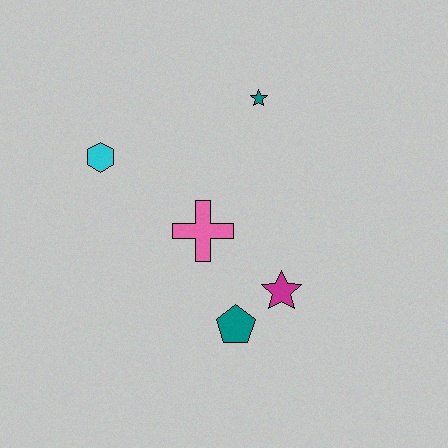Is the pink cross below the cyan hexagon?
Yes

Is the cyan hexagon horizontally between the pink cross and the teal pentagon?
No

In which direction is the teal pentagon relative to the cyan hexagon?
The teal pentagon is below the cyan hexagon.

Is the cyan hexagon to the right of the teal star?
No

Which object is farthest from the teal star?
The teal pentagon is farthest from the teal star.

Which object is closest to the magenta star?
The teal pentagon is closest to the magenta star.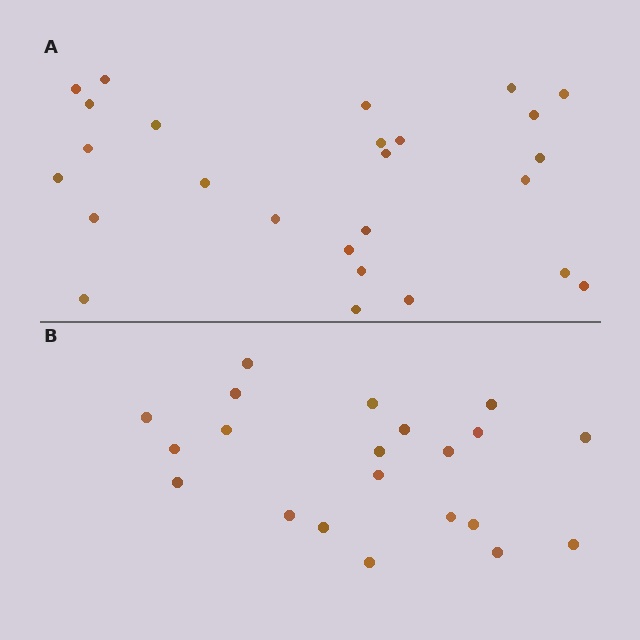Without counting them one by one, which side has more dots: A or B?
Region A (the top region) has more dots.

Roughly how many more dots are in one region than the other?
Region A has about 5 more dots than region B.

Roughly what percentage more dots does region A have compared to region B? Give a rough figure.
About 25% more.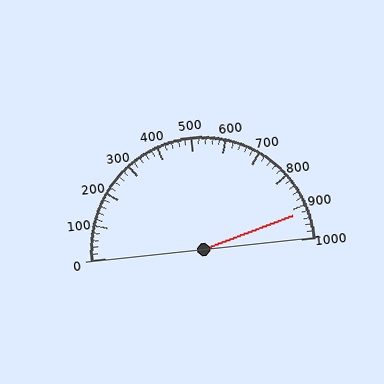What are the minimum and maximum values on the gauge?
The gauge ranges from 0 to 1000.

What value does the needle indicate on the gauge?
The needle indicates approximately 920.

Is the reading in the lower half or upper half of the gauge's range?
The reading is in the upper half of the range (0 to 1000).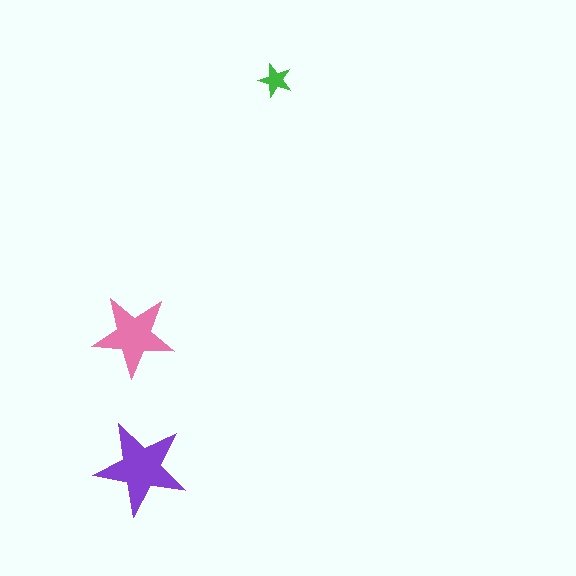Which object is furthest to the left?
The pink star is leftmost.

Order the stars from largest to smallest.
the purple one, the pink one, the green one.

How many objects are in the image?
There are 3 objects in the image.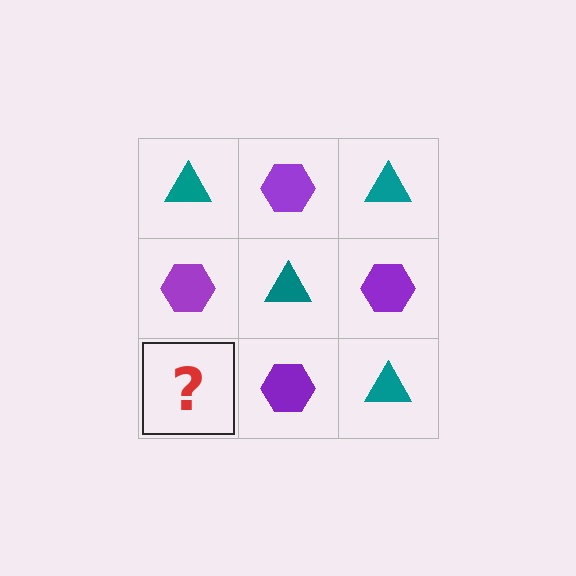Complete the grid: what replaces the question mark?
The question mark should be replaced with a teal triangle.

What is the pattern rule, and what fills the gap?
The rule is that it alternates teal triangle and purple hexagon in a checkerboard pattern. The gap should be filled with a teal triangle.